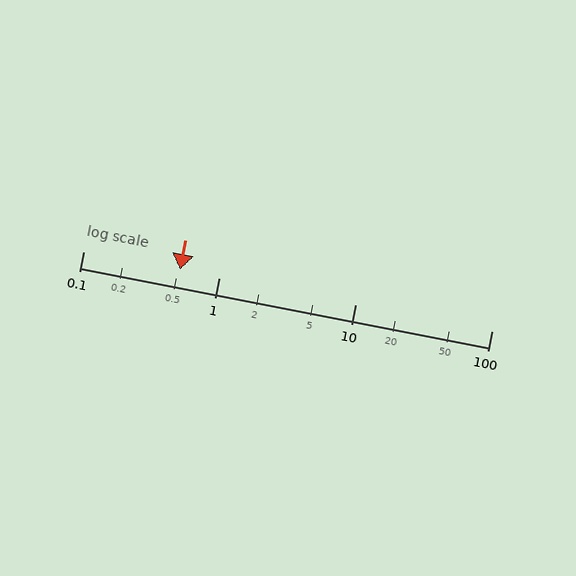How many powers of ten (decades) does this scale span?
The scale spans 3 decades, from 0.1 to 100.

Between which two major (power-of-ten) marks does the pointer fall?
The pointer is between 0.1 and 1.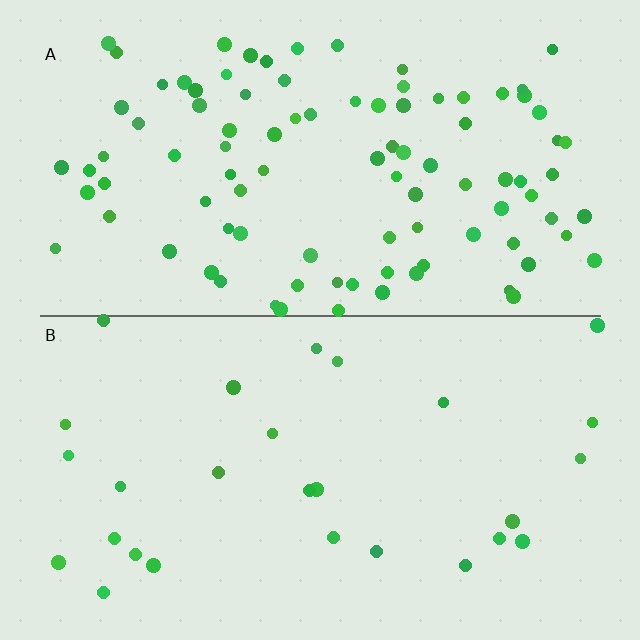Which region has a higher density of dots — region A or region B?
A (the top).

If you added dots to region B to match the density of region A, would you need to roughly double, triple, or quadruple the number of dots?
Approximately triple.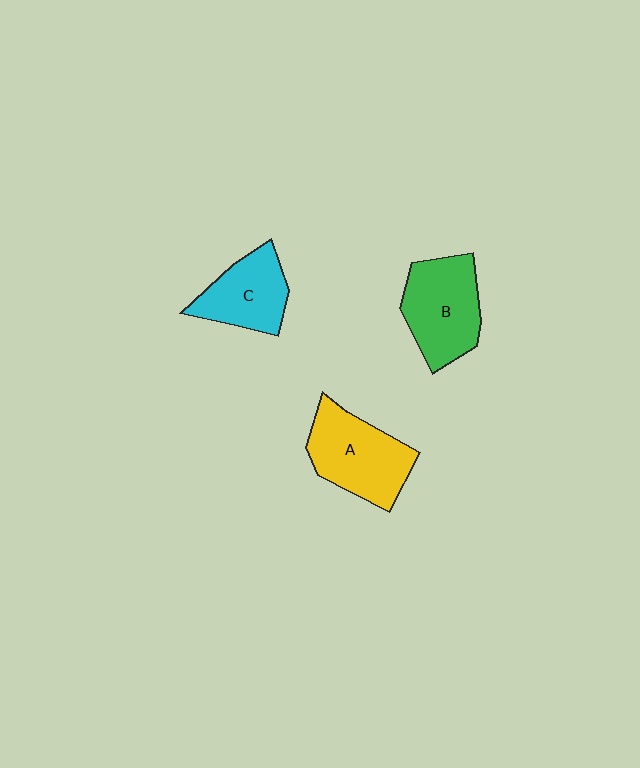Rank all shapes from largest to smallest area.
From largest to smallest: A (yellow), B (green), C (cyan).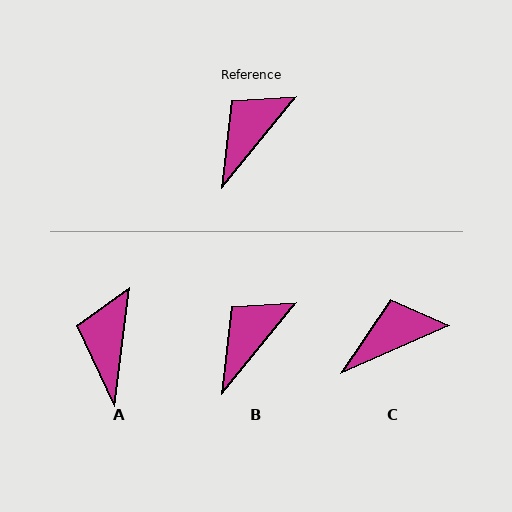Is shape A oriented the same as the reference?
No, it is off by about 32 degrees.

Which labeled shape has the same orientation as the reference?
B.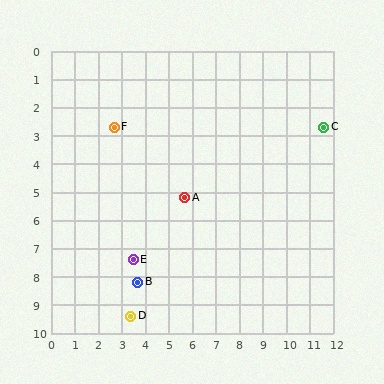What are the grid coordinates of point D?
Point D is at approximately (3.4, 9.4).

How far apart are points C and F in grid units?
Points C and F are about 8.9 grid units apart.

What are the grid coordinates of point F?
Point F is at approximately (2.7, 2.7).